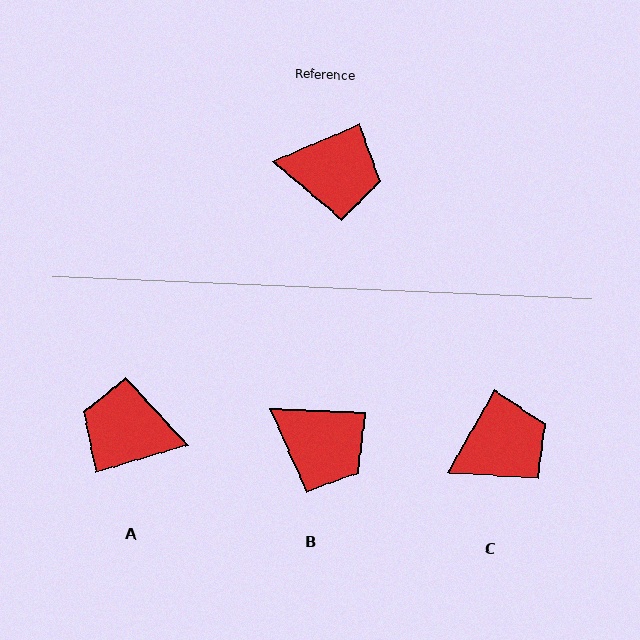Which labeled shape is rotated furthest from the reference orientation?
A, about 173 degrees away.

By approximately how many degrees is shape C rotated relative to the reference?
Approximately 37 degrees counter-clockwise.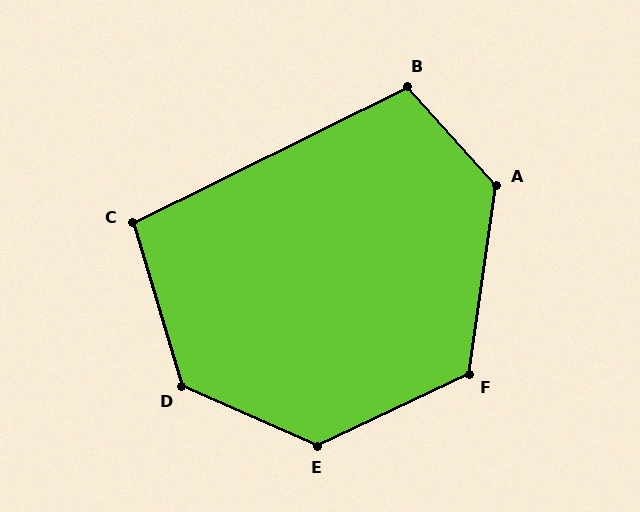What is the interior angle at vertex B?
Approximately 106 degrees (obtuse).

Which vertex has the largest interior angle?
E, at approximately 131 degrees.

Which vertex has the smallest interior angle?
C, at approximately 100 degrees.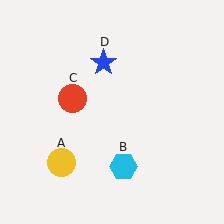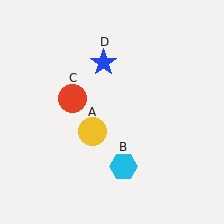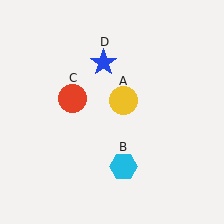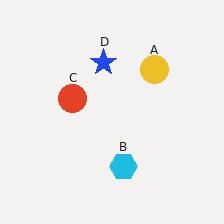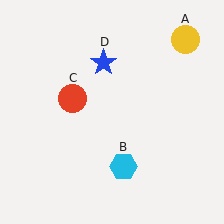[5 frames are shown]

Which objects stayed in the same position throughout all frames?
Cyan hexagon (object B) and red circle (object C) and blue star (object D) remained stationary.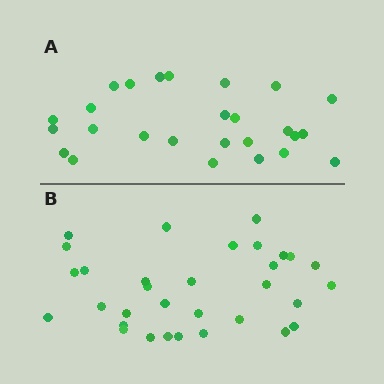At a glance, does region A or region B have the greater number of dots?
Region B (the bottom region) has more dots.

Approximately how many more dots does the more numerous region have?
Region B has about 6 more dots than region A.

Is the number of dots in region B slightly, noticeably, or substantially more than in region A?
Region B has only slightly more — the two regions are fairly close. The ratio is roughly 1.2 to 1.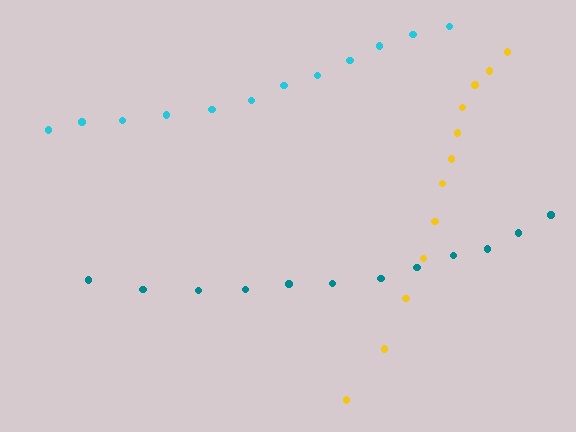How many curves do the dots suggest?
There are 3 distinct paths.